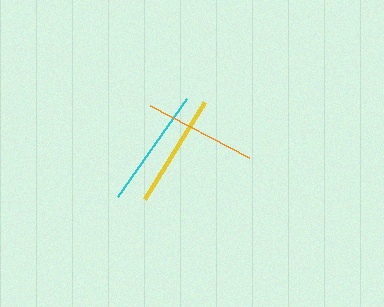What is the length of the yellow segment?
The yellow segment is approximately 114 pixels long.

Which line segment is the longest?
The cyan line is the longest at approximately 120 pixels.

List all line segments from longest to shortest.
From longest to shortest: cyan, yellow, orange.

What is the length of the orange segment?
The orange segment is approximately 111 pixels long.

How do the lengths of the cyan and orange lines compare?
The cyan and orange lines are approximately the same length.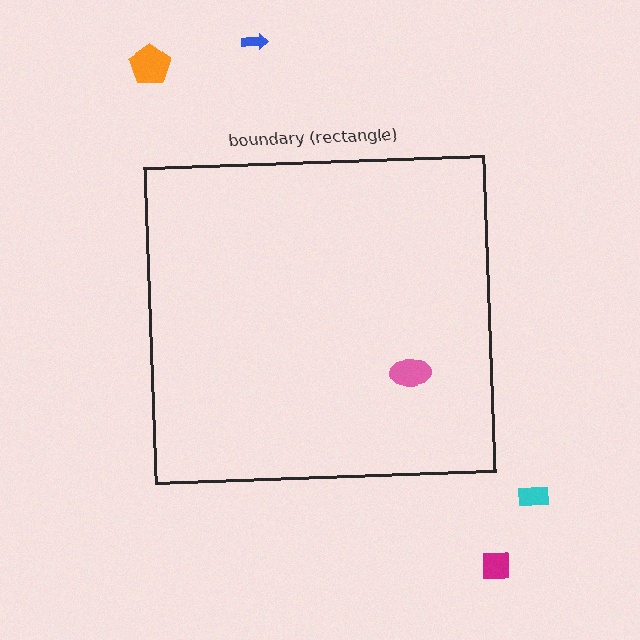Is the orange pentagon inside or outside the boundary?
Outside.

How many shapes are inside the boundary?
1 inside, 4 outside.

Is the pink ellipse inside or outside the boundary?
Inside.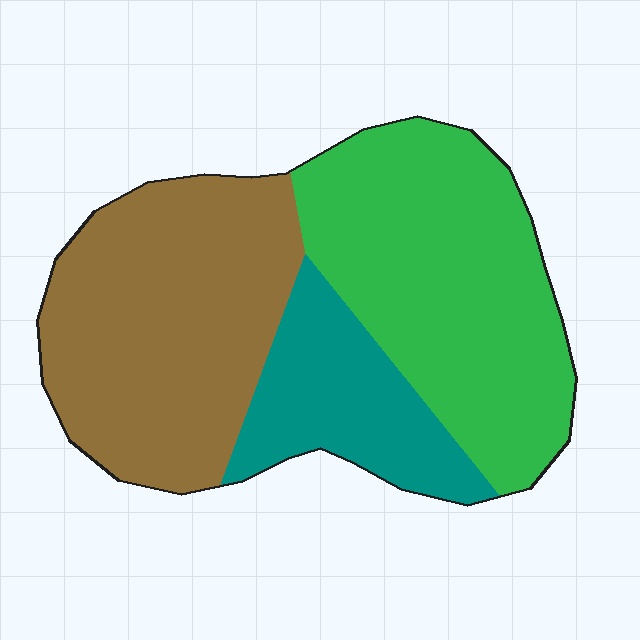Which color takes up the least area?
Teal, at roughly 20%.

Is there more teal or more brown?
Brown.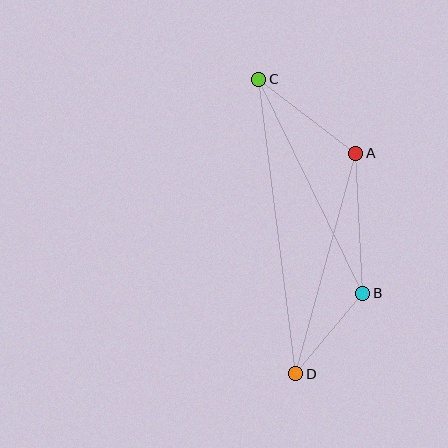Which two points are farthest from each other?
Points C and D are farthest from each other.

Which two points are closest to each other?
Points B and D are closest to each other.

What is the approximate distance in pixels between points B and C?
The distance between B and C is approximately 238 pixels.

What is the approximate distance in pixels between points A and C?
The distance between A and C is approximately 122 pixels.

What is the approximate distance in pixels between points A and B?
The distance between A and B is approximately 140 pixels.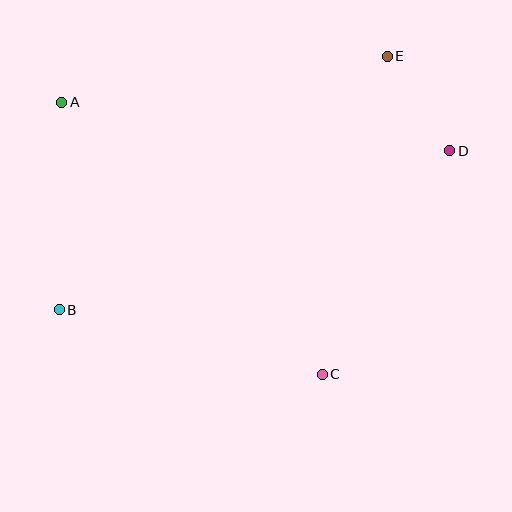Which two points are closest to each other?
Points D and E are closest to each other.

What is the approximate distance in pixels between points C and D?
The distance between C and D is approximately 257 pixels.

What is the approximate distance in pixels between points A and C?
The distance between A and C is approximately 377 pixels.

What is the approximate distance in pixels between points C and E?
The distance between C and E is approximately 325 pixels.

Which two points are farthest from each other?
Points B and D are farthest from each other.